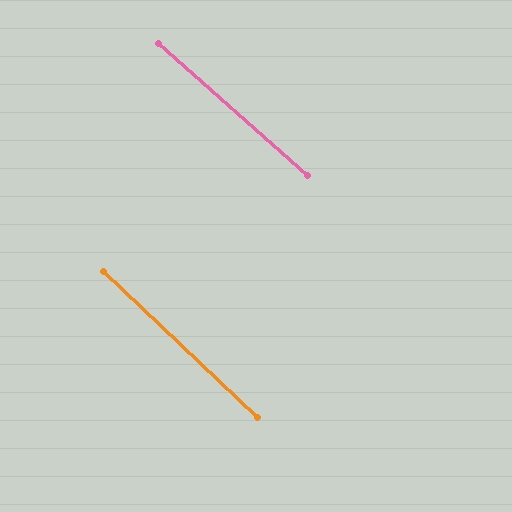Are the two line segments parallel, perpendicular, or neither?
Parallel — their directions differ by only 1.8°.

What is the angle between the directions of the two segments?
Approximately 2 degrees.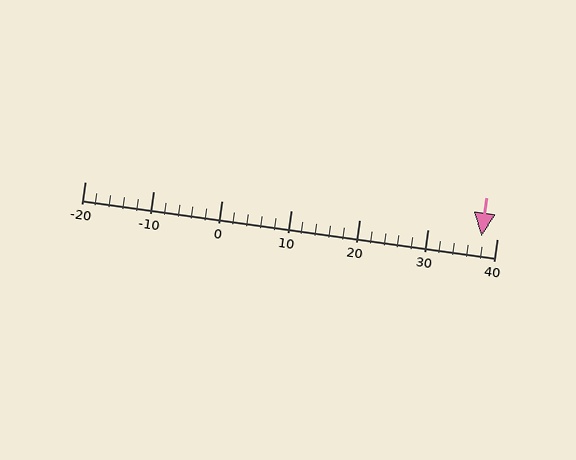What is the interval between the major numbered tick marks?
The major tick marks are spaced 10 units apart.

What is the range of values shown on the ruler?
The ruler shows values from -20 to 40.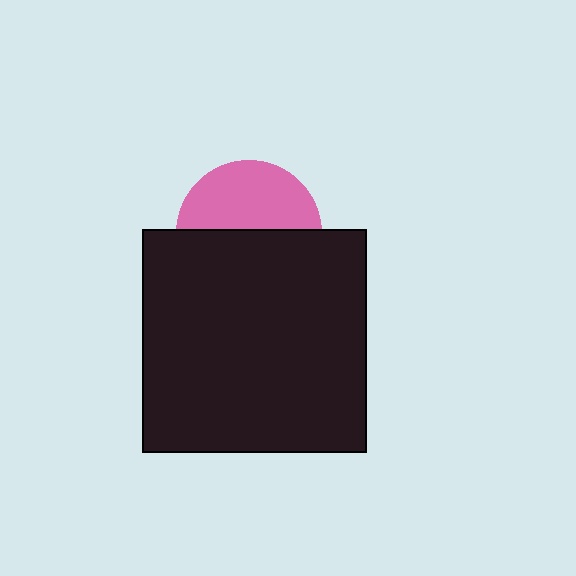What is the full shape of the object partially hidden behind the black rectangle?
The partially hidden object is a pink circle.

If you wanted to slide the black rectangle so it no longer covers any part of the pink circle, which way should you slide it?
Slide it down — that is the most direct way to separate the two shapes.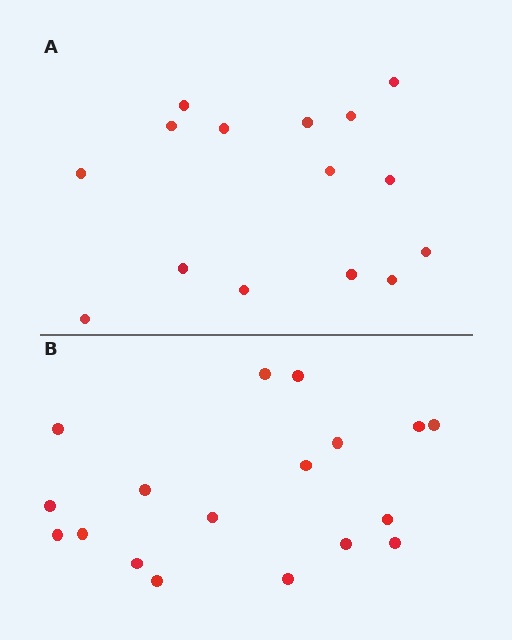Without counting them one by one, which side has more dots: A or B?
Region B (the bottom region) has more dots.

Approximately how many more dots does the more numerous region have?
Region B has just a few more — roughly 2 or 3 more dots than region A.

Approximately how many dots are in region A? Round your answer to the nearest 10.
About 20 dots. (The exact count is 15, which rounds to 20.)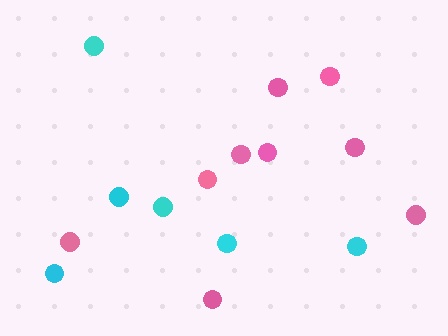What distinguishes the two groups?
There are 2 groups: one group of pink circles (9) and one group of cyan circles (6).